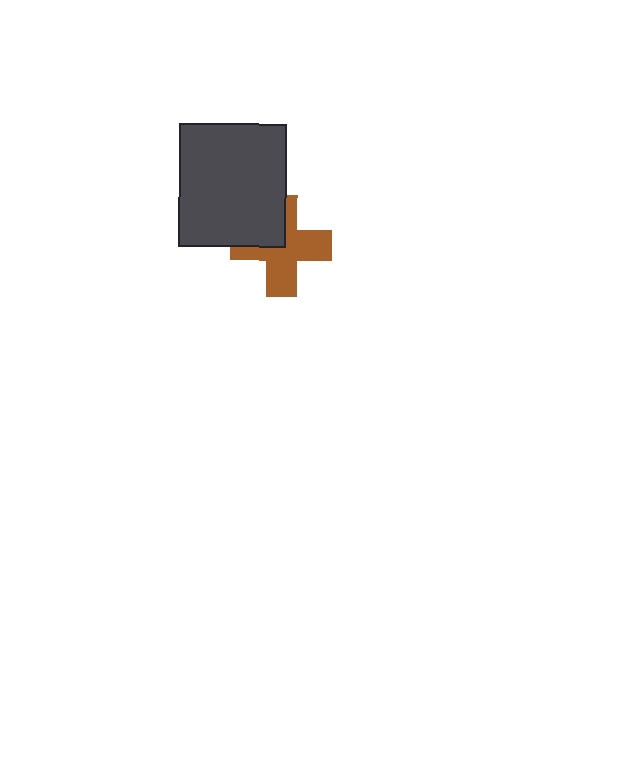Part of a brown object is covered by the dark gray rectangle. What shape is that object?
It is a cross.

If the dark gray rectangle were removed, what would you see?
You would see the complete brown cross.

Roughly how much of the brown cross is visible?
Most of it is visible (roughly 69%).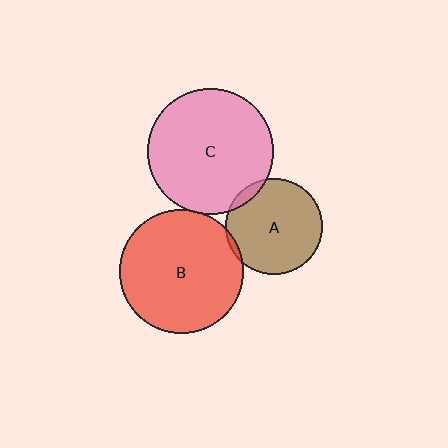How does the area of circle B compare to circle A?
Approximately 1.6 times.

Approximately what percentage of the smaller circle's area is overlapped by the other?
Approximately 5%.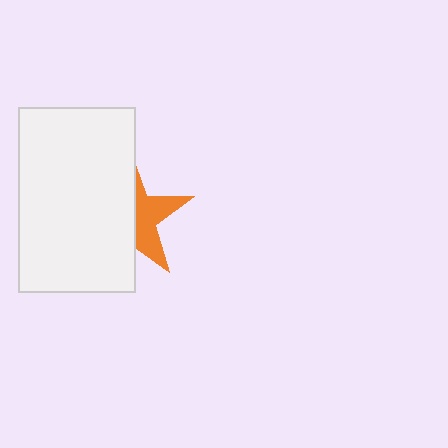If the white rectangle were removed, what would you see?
You would see the complete orange star.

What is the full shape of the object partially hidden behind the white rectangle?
The partially hidden object is an orange star.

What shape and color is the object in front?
The object in front is a white rectangle.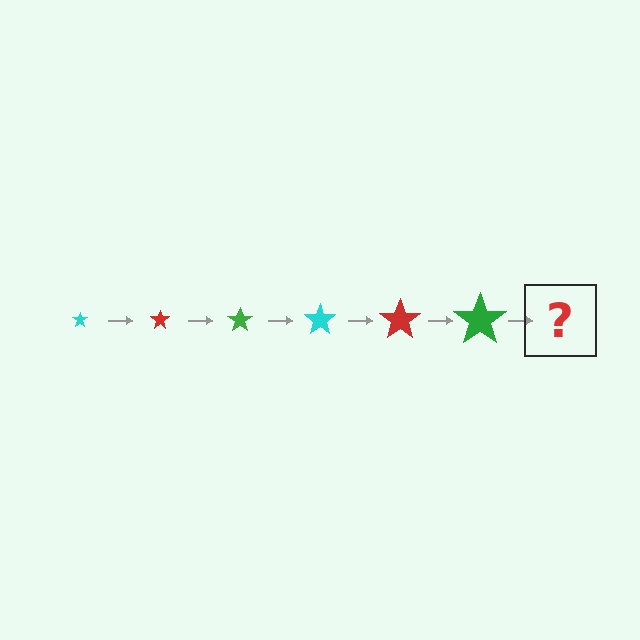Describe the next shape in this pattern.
It should be a cyan star, larger than the previous one.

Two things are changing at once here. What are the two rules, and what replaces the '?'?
The two rules are that the star grows larger each step and the color cycles through cyan, red, and green. The '?' should be a cyan star, larger than the previous one.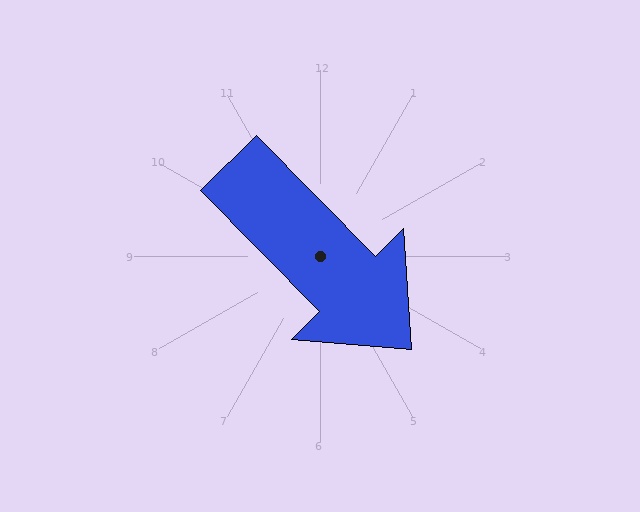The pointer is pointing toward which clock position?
Roughly 5 o'clock.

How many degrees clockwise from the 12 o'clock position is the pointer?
Approximately 135 degrees.